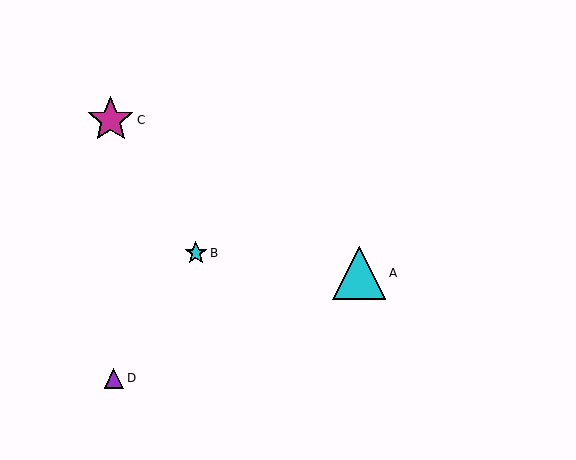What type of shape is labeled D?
Shape D is a purple triangle.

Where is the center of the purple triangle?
The center of the purple triangle is at (114, 378).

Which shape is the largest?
The cyan triangle (labeled A) is the largest.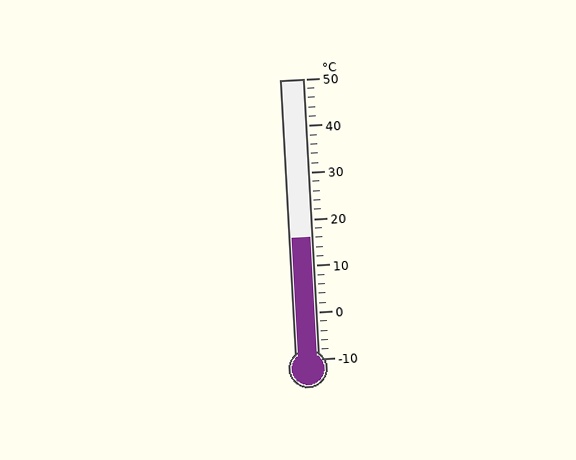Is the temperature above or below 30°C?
The temperature is below 30°C.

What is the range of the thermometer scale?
The thermometer scale ranges from -10°C to 50°C.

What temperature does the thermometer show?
The thermometer shows approximately 16°C.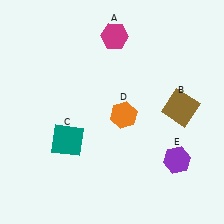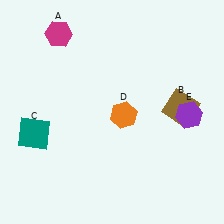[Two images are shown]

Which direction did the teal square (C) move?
The teal square (C) moved left.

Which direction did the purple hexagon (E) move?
The purple hexagon (E) moved up.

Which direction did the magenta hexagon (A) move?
The magenta hexagon (A) moved left.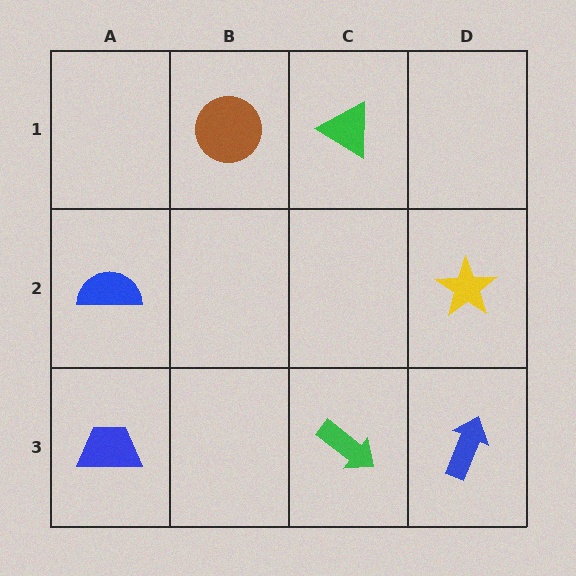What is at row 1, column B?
A brown circle.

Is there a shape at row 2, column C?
No, that cell is empty.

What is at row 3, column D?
A blue arrow.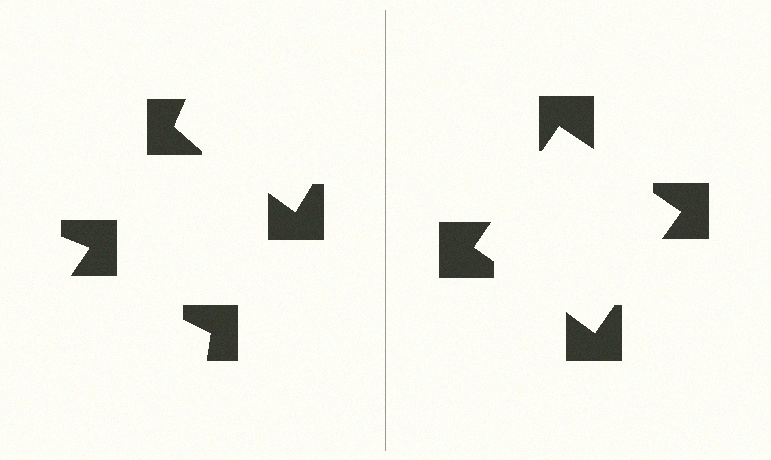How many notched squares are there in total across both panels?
8 — 4 on each side.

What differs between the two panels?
The notched squares are positioned identically on both sides; only the wedge orientations differ. On the right they align to a square; on the left they are misaligned.